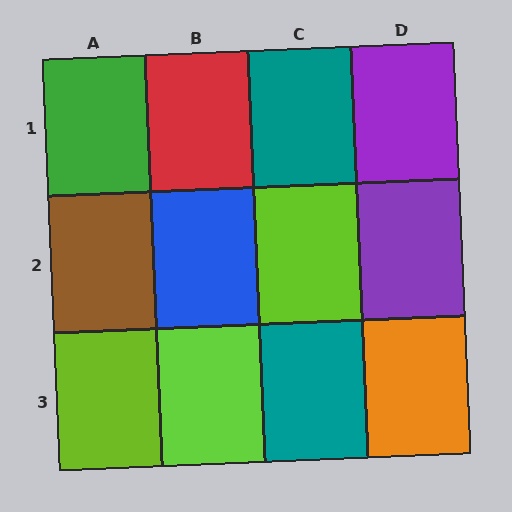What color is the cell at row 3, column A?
Lime.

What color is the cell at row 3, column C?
Teal.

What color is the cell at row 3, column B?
Lime.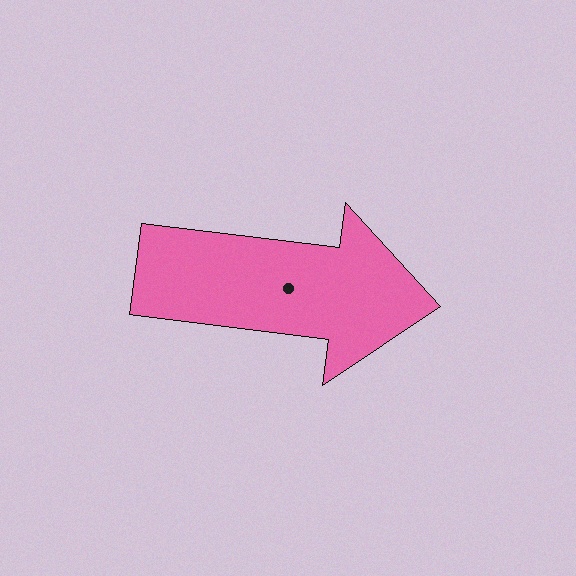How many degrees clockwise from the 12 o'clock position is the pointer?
Approximately 97 degrees.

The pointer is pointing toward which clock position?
Roughly 3 o'clock.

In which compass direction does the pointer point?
East.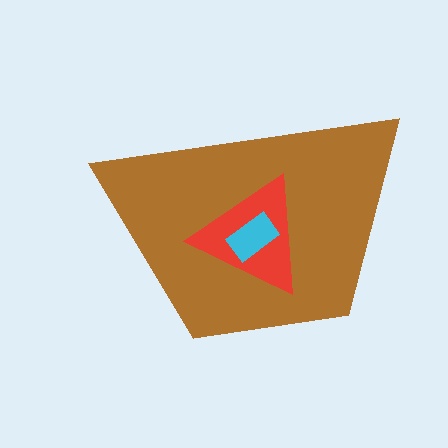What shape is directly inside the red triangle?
The cyan rectangle.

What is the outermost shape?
The brown trapezoid.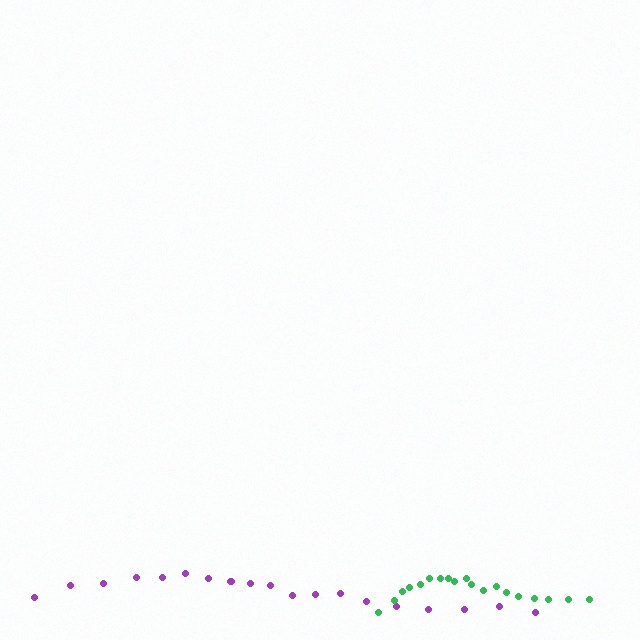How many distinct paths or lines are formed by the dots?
There are 2 distinct paths.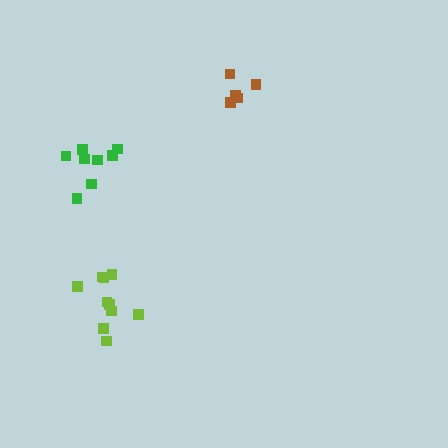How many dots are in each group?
Group 1: 5 dots, Group 2: 10 dots, Group 3: 8 dots (23 total).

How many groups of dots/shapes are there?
There are 3 groups.